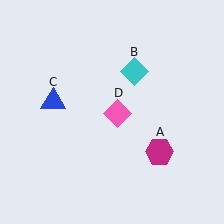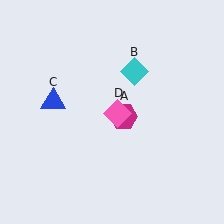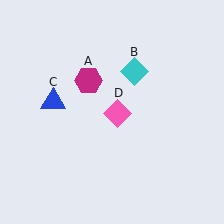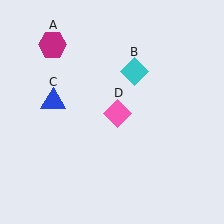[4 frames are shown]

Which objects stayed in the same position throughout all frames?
Cyan diamond (object B) and blue triangle (object C) and pink diamond (object D) remained stationary.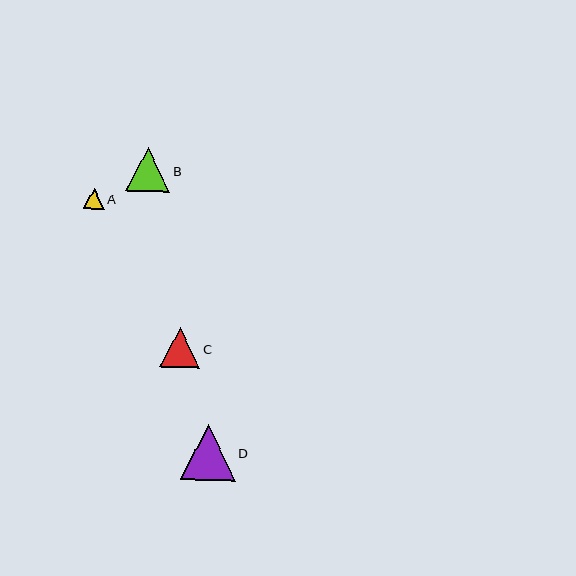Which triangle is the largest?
Triangle D is the largest with a size of approximately 55 pixels.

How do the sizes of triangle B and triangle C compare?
Triangle B and triangle C are approximately the same size.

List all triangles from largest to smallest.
From largest to smallest: D, B, C, A.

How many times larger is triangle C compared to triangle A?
Triangle C is approximately 1.9 times the size of triangle A.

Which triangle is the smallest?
Triangle A is the smallest with a size of approximately 21 pixels.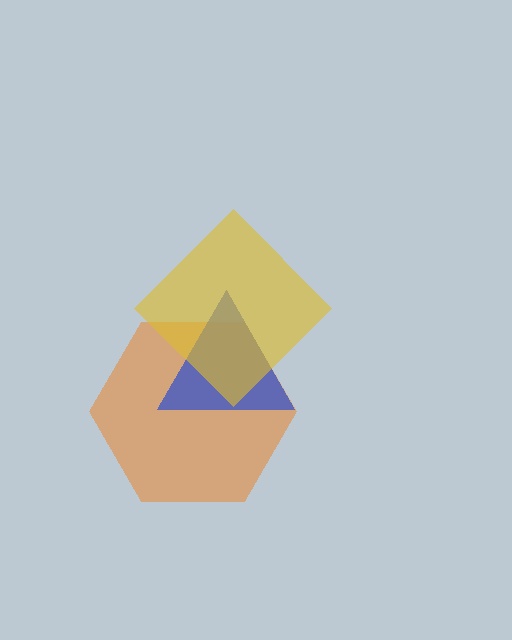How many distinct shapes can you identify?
There are 3 distinct shapes: an orange hexagon, a blue triangle, a yellow diamond.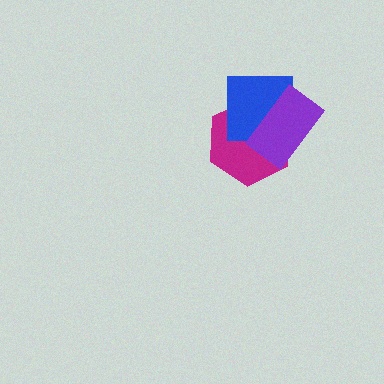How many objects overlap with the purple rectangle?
2 objects overlap with the purple rectangle.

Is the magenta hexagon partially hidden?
Yes, it is partially covered by another shape.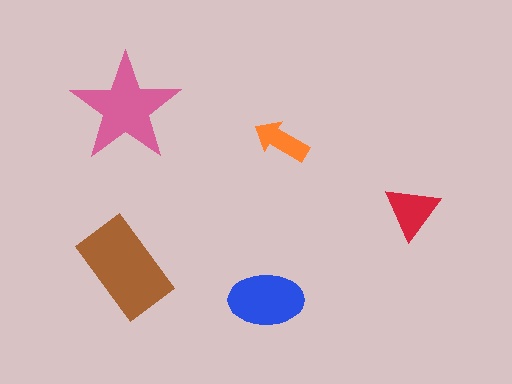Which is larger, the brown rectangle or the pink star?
The brown rectangle.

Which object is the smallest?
The orange arrow.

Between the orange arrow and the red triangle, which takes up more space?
The red triangle.